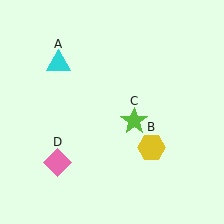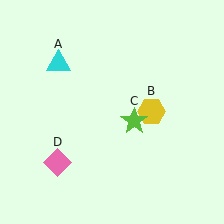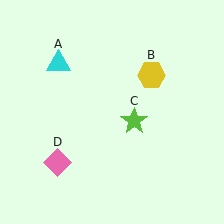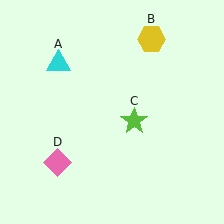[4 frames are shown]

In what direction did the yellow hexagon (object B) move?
The yellow hexagon (object B) moved up.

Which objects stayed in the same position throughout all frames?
Cyan triangle (object A) and lime star (object C) and pink diamond (object D) remained stationary.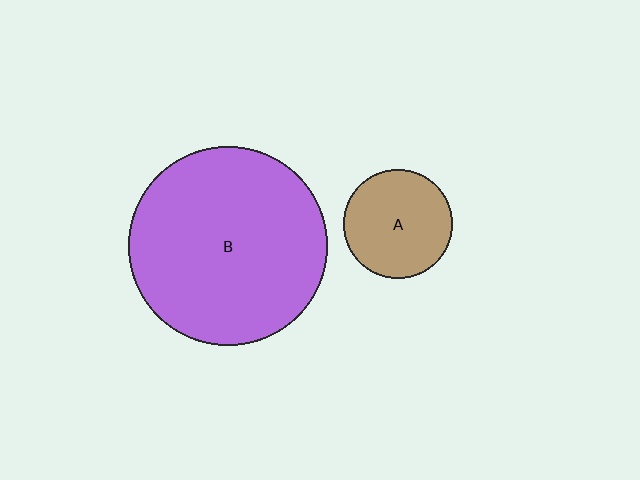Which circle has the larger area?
Circle B (purple).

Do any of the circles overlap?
No, none of the circles overlap.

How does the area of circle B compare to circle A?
Approximately 3.3 times.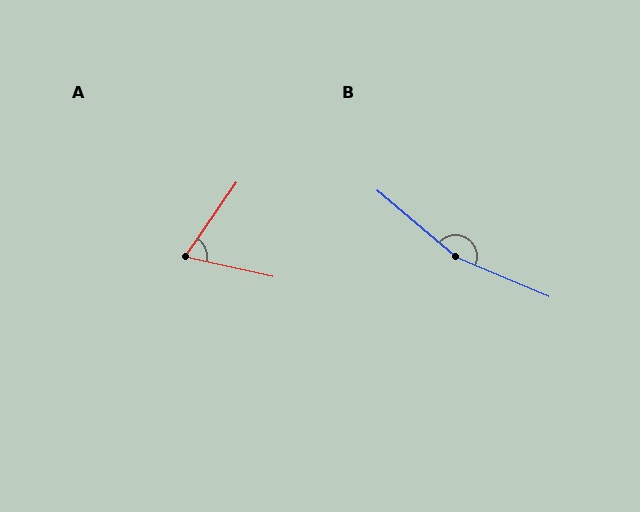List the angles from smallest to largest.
A (68°), B (163°).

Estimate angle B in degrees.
Approximately 163 degrees.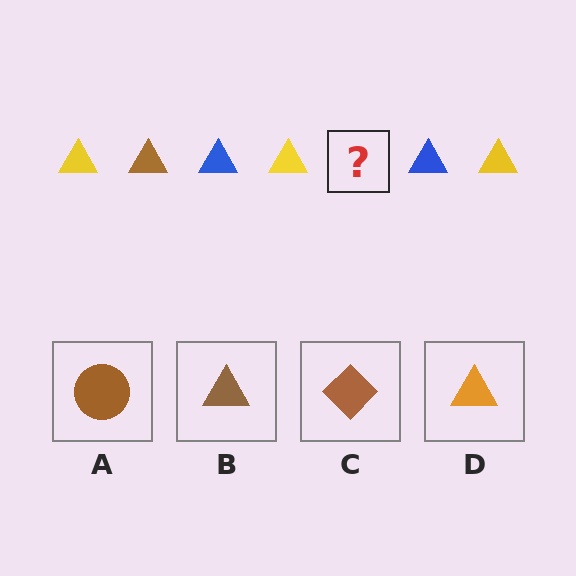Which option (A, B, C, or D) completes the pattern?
B.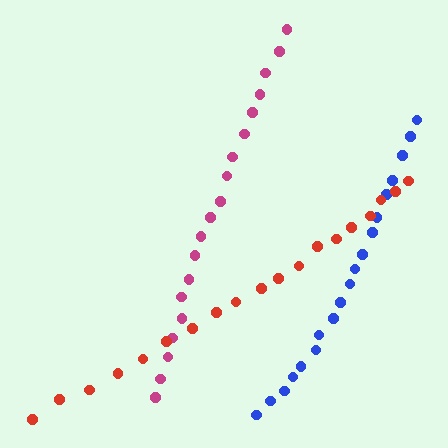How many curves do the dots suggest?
There are 3 distinct paths.